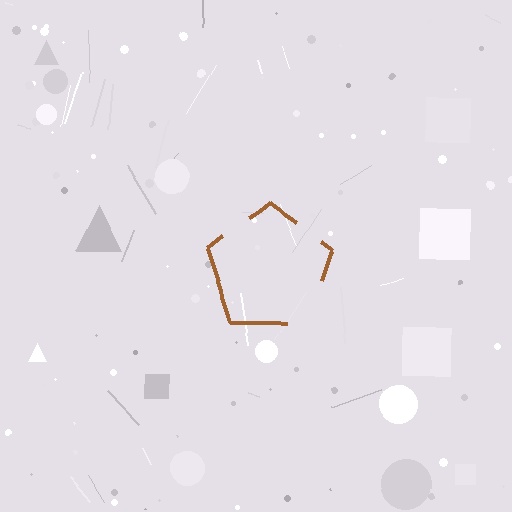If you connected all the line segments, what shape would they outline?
They would outline a pentagon.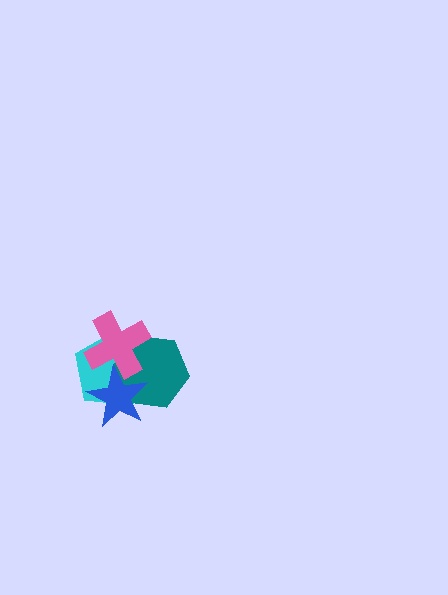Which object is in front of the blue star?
The pink cross is in front of the blue star.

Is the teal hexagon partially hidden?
Yes, it is partially covered by another shape.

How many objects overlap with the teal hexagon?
3 objects overlap with the teal hexagon.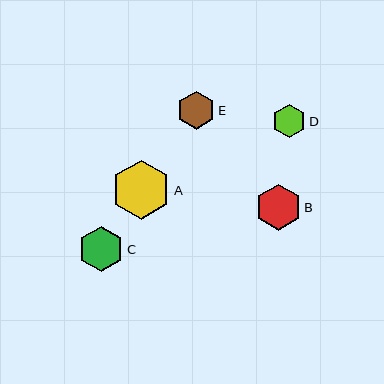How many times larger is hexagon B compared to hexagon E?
Hexagon B is approximately 1.2 times the size of hexagon E.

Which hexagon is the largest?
Hexagon A is the largest with a size of approximately 59 pixels.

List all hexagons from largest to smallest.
From largest to smallest: A, B, C, E, D.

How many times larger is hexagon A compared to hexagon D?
Hexagon A is approximately 1.8 times the size of hexagon D.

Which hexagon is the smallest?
Hexagon D is the smallest with a size of approximately 33 pixels.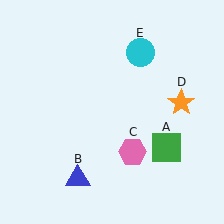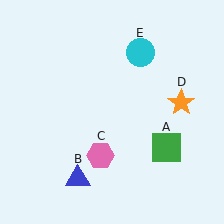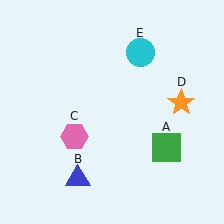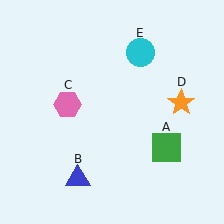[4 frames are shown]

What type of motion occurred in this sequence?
The pink hexagon (object C) rotated clockwise around the center of the scene.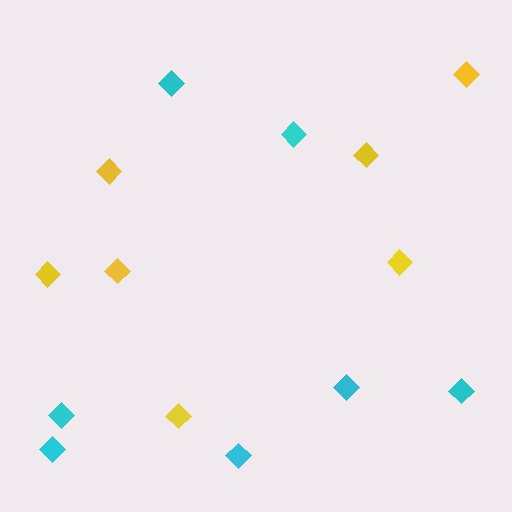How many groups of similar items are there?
There are 2 groups: one group of yellow diamonds (7) and one group of cyan diamonds (7).